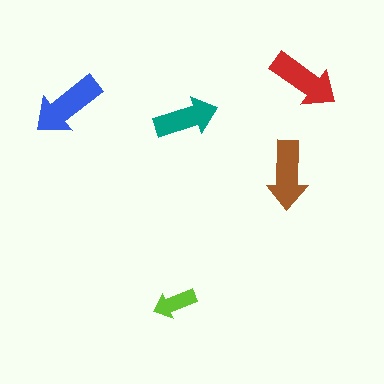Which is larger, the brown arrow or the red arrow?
The red one.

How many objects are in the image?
There are 5 objects in the image.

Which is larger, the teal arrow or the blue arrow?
The blue one.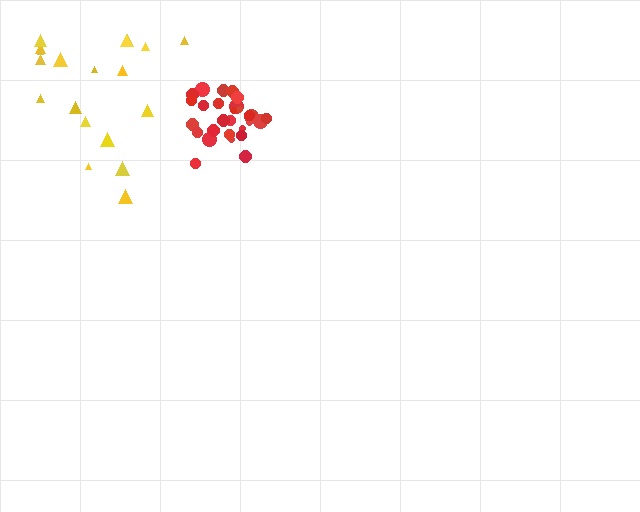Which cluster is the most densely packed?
Red.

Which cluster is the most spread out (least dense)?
Yellow.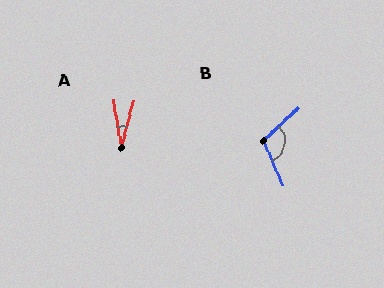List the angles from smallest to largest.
A (24°), B (109°).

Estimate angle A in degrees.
Approximately 24 degrees.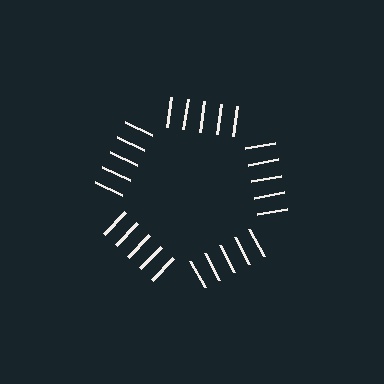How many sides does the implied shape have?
5 sides — the line-ends trace a pentagon.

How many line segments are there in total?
25 — 5 along each of the 5 edges.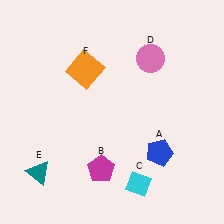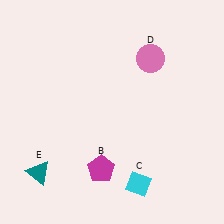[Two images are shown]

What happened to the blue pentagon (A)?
The blue pentagon (A) was removed in Image 2. It was in the bottom-right area of Image 1.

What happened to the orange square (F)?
The orange square (F) was removed in Image 2. It was in the top-left area of Image 1.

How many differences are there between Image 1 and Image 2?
There are 2 differences between the two images.